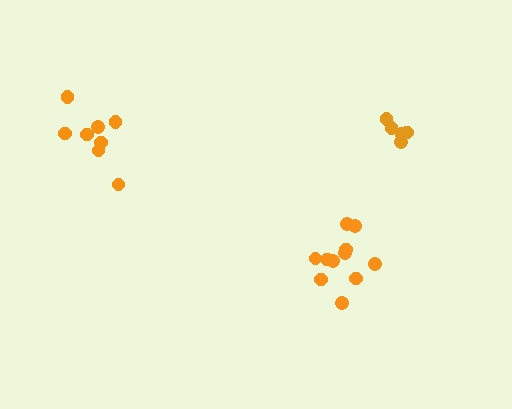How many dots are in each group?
Group 1: 8 dots, Group 2: 5 dots, Group 3: 11 dots (24 total).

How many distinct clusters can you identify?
There are 3 distinct clusters.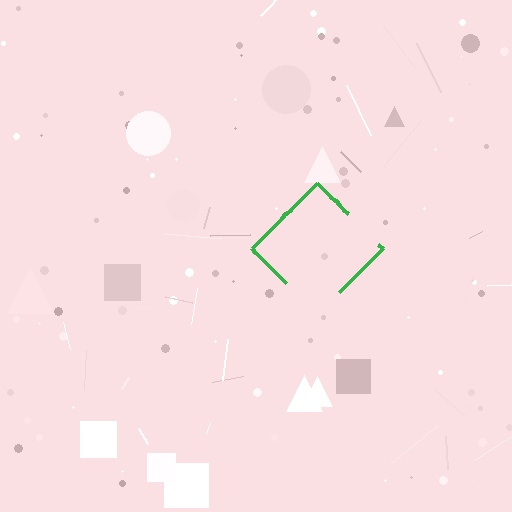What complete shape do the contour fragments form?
The contour fragments form a diamond.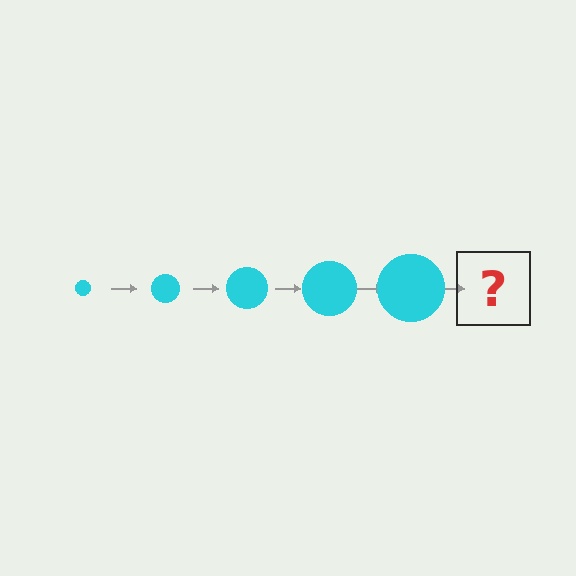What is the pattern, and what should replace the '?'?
The pattern is that the circle gets progressively larger each step. The '?' should be a cyan circle, larger than the previous one.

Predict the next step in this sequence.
The next step is a cyan circle, larger than the previous one.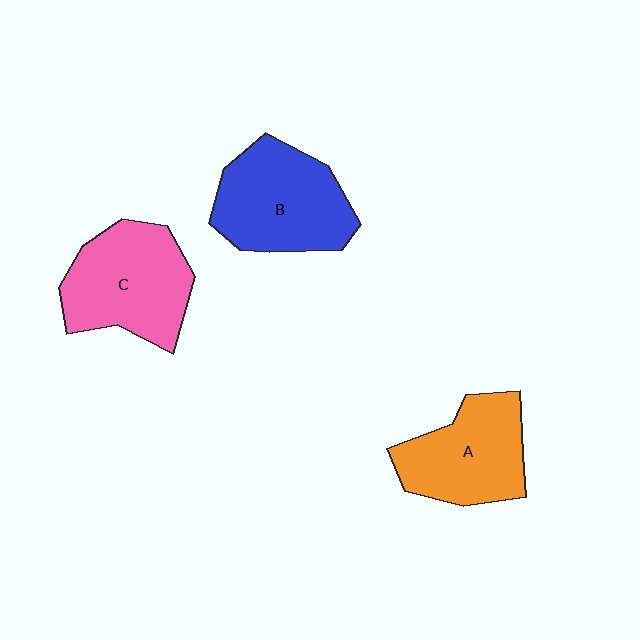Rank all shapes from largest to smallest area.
From largest to smallest: C (pink), B (blue), A (orange).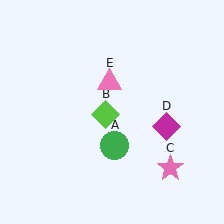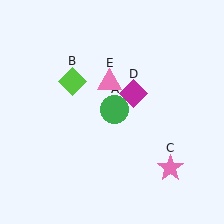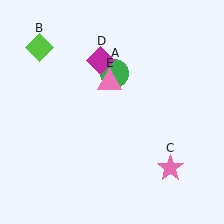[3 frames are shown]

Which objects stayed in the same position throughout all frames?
Pink star (object C) and pink triangle (object E) remained stationary.